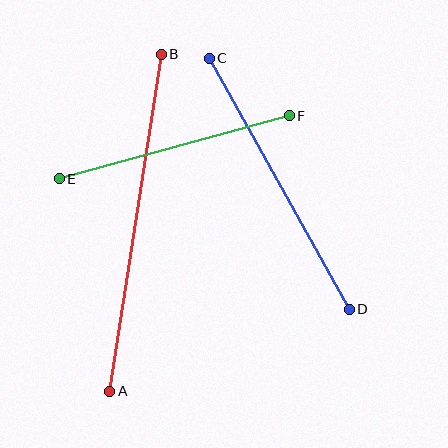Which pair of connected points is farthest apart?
Points A and B are farthest apart.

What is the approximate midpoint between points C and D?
The midpoint is at approximately (279, 184) pixels.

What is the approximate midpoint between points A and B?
The midpoint is at approximately (135, 223) pixels.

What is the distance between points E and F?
The distance is approximately 239 pixels.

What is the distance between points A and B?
The distance is approximately 341 pixels.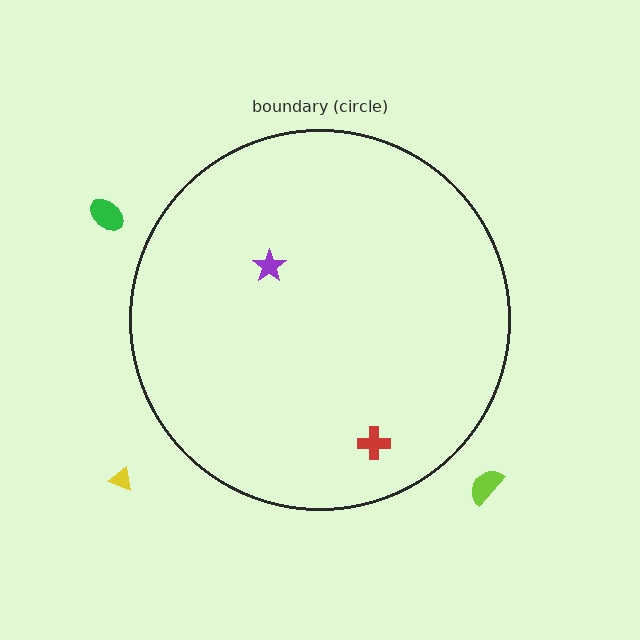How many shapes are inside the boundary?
2 inside, 3 outside.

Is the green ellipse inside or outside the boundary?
Outside.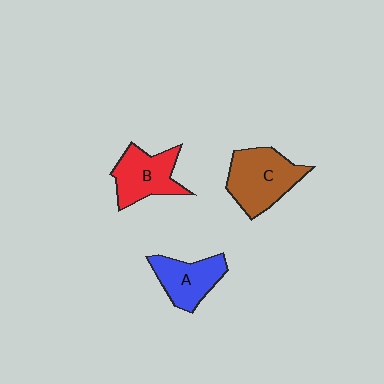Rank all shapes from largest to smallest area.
From largest to smallest: C (brown), B (red), A (blue).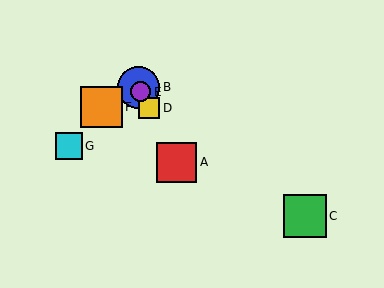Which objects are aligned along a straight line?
Objects A, B, D, E are aligned along a straight line.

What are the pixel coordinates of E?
Object E is at (141, 92).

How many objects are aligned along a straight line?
4 objects (A, B, D, E) are aligned along a straight line.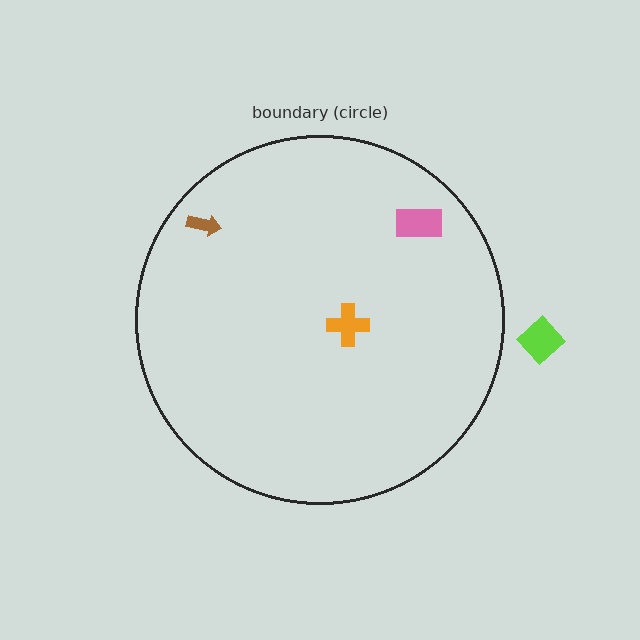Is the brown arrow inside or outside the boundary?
Inside.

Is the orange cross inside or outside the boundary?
Inside.